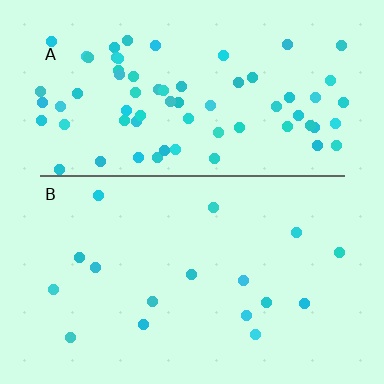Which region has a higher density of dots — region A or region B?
A (the top).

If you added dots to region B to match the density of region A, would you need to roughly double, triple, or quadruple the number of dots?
Approximately quadruple.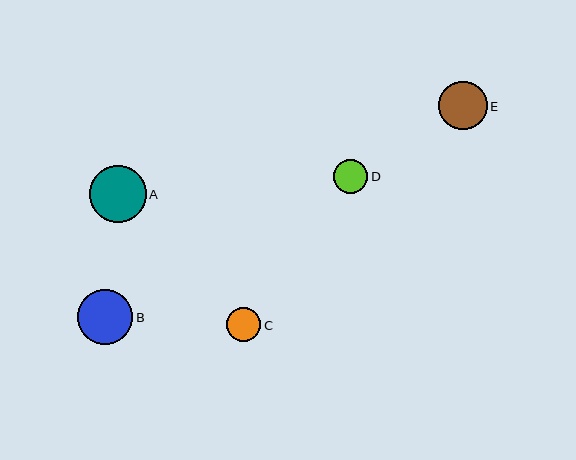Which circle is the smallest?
Circle C is the smallest with a size of approximately 34 pixels.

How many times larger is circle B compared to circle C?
Circle B is approximately 1.6 times the size of circle C.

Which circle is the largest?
Circle A is the largest with a size of approximately 57 pixels.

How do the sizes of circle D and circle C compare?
Circle D and circle C are approximately the same size.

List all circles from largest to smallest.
From largest to smallest: A, B, E, D, C.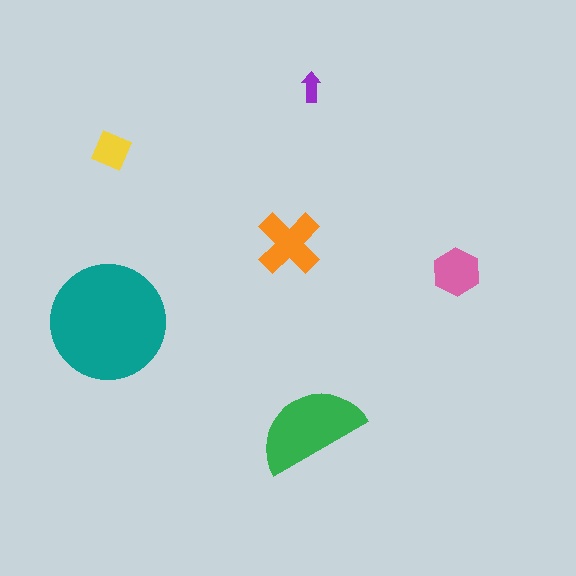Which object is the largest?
The teal circle.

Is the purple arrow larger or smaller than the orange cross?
Smaller.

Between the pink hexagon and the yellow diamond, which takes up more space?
The pink hexagon.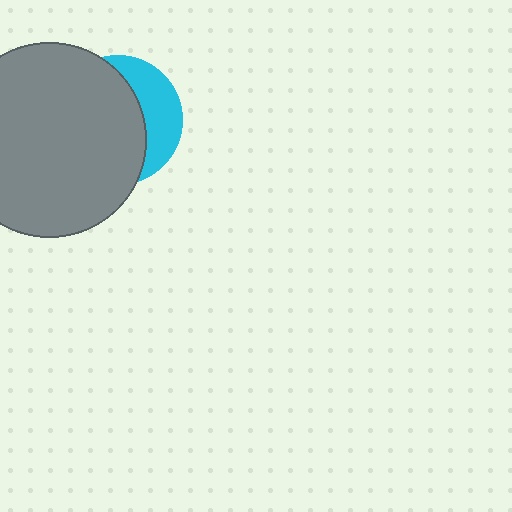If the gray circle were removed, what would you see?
You would see the complete cyan circle.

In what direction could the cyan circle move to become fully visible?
The cyan circle could move right. That would shift it out from behind the gray circle entirely.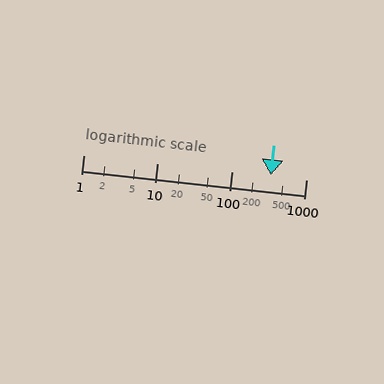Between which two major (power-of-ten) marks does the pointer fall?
The pointer is between 100 and 1000.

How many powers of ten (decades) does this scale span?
The scale spans 3 decades, from 1 to 1000.